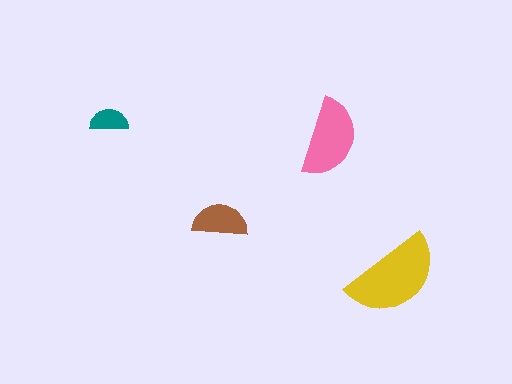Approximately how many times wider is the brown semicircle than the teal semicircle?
About 1.5 times wider.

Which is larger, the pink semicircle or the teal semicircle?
The pink one.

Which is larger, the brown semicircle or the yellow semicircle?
The yellow one.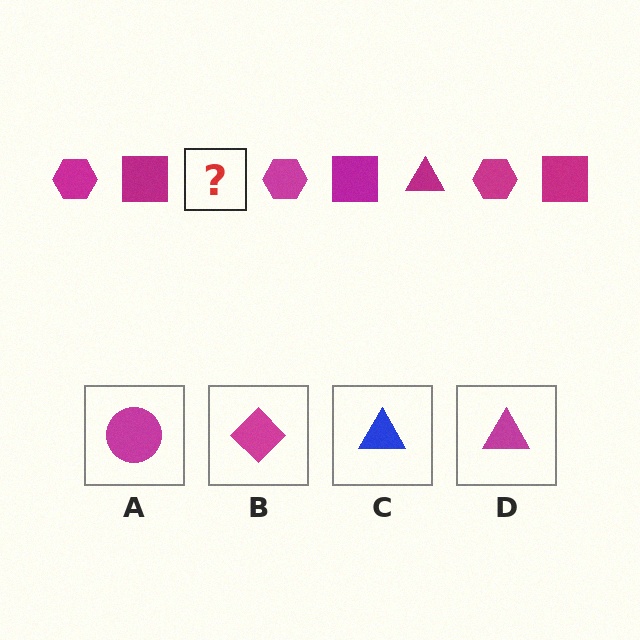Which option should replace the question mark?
Option D.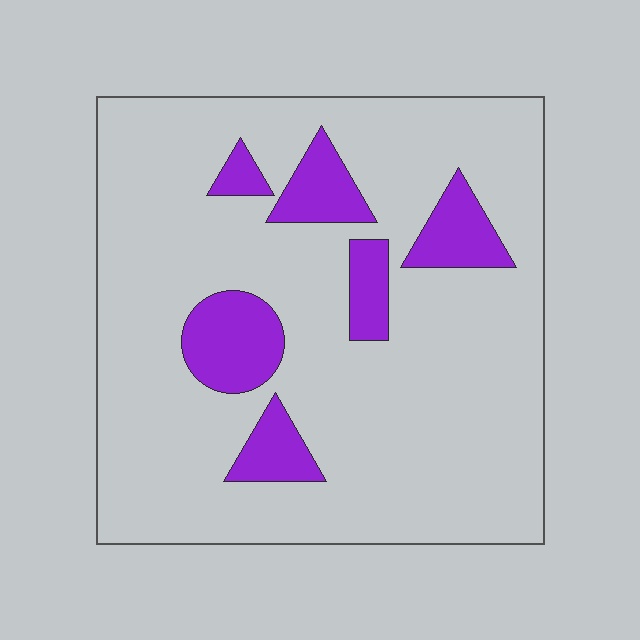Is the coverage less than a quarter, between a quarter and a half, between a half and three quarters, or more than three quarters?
Less than a quarter.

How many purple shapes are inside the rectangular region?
6.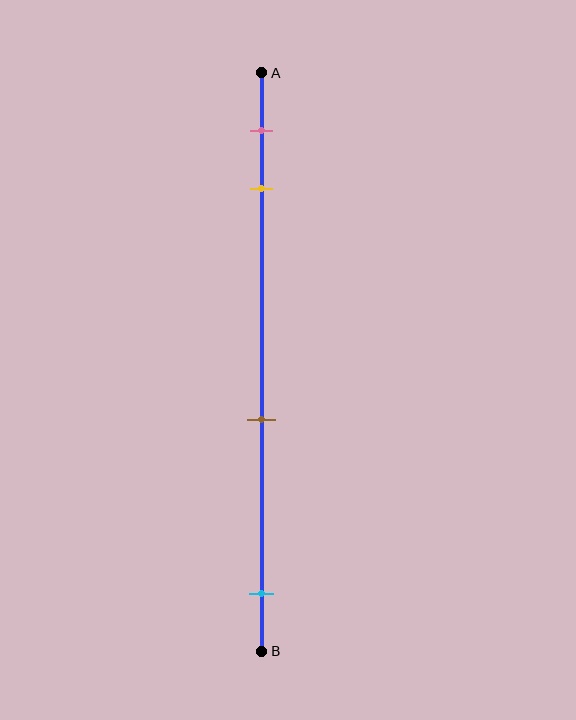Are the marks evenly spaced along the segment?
No, the marks are not evenly spaced.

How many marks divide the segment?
There are 4 marks dividing the segment.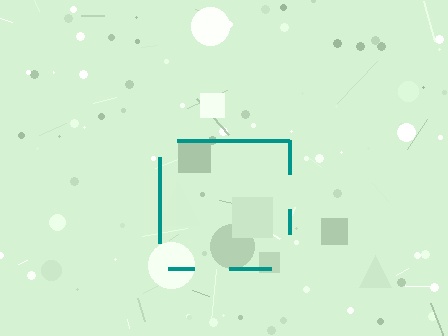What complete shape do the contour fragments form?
The contour fragments form a square.